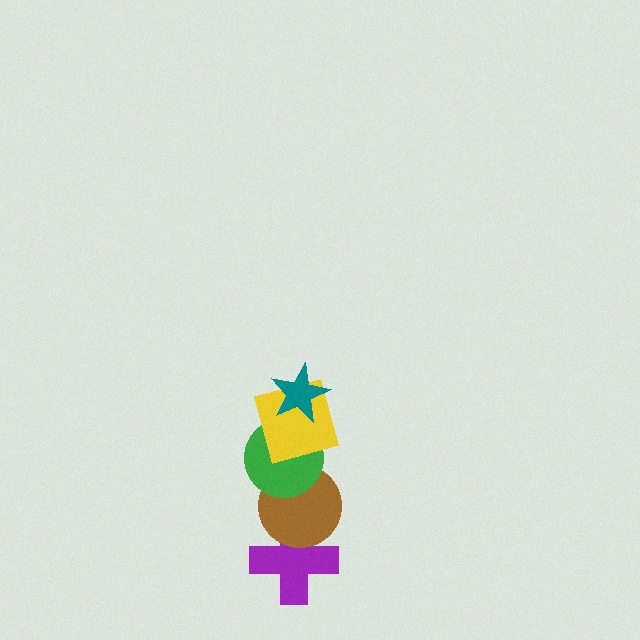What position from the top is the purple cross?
The purple cross is 5th from the top.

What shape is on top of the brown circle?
The green circle is on top of the brown circle.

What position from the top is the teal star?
The teal star is 1st from the top.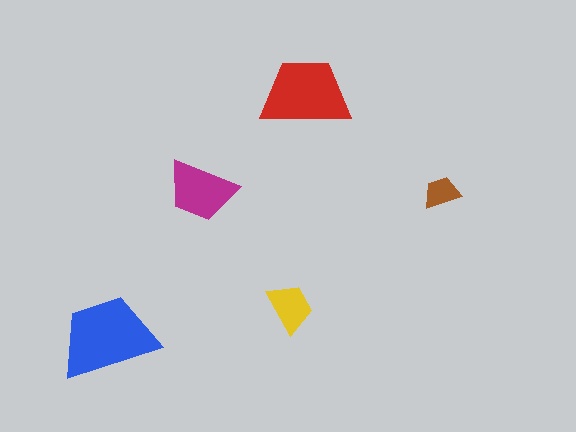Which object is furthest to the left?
The blue trapezoid is leftmost.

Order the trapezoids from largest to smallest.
the blue one, the red one, the magenta one, the yellow one, the brown one.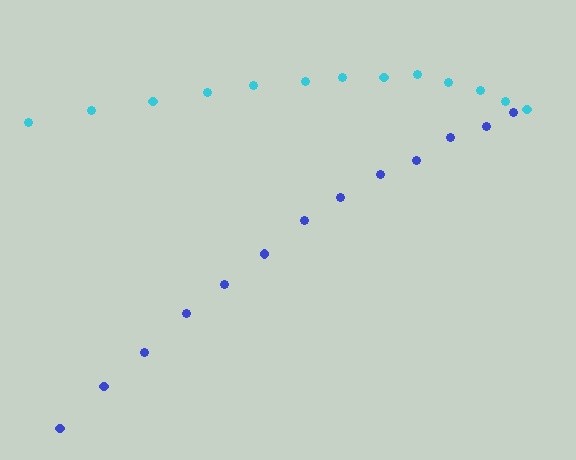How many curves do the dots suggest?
There are 2 distinct paths.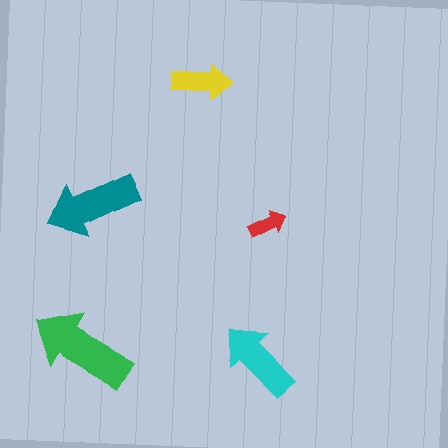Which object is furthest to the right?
The red arrow is rightmost.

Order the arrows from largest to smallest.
the green one, the teal one, the cyan one, the yellow one, the red one.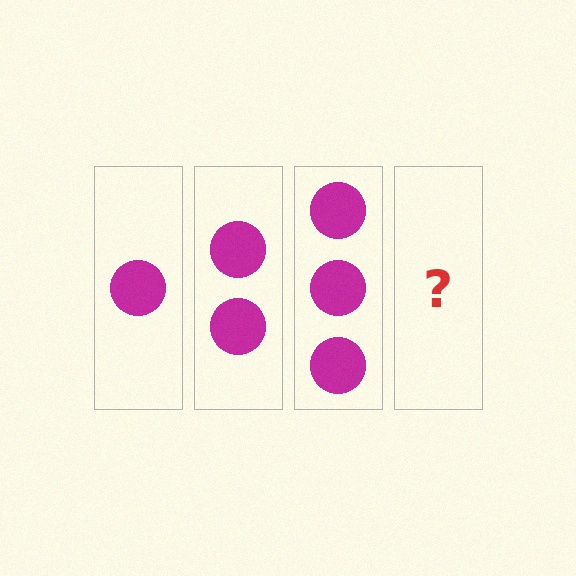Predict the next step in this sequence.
The next step is 4 circles.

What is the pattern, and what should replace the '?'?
The pattern is that each step adds one more circle. The '?' should be 4 circles.